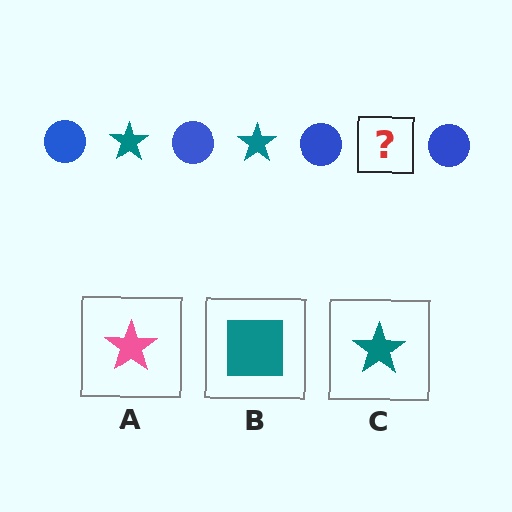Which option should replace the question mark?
Option C.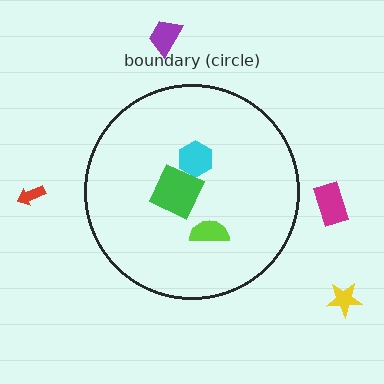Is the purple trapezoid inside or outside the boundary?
Outside.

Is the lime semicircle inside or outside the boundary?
Inside.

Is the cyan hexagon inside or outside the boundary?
Inside.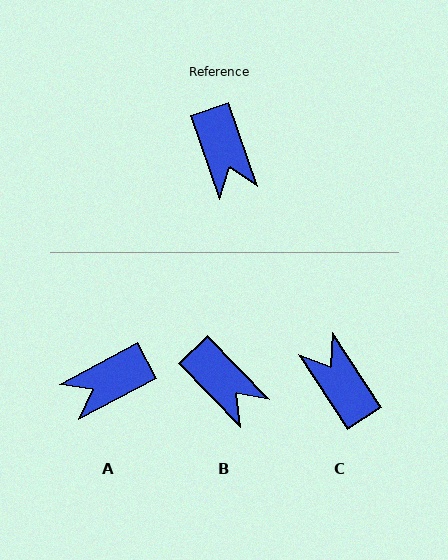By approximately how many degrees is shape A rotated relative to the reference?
Approximately 82 degrees clockwise.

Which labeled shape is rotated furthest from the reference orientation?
C, about 167 degrees away.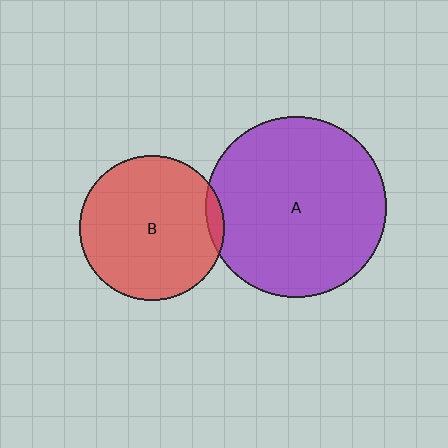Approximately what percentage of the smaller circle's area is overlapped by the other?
Approximately 5%.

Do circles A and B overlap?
Yes.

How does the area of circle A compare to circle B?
Approximately 1.6 times.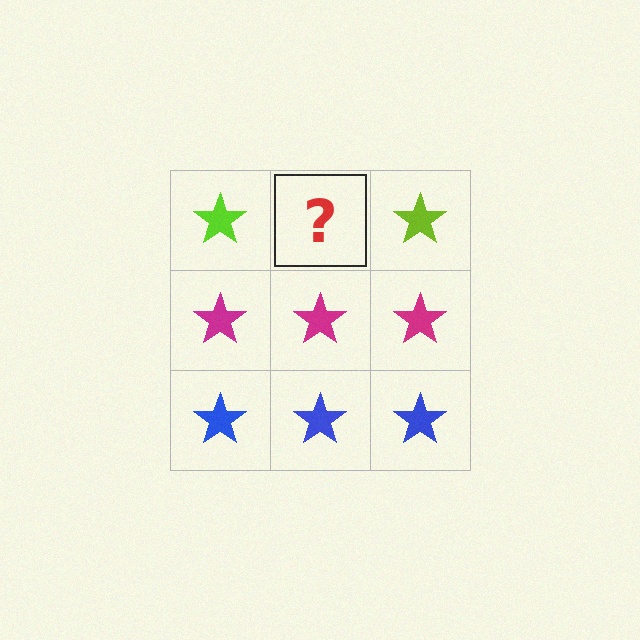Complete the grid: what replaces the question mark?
The question mark should be replaced with a lime star.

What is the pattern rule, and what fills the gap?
The rule is that each row has a consistent color. The gap should be filled with a lime star.